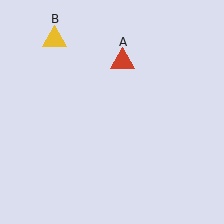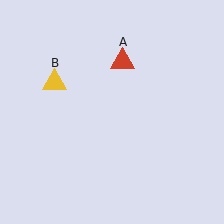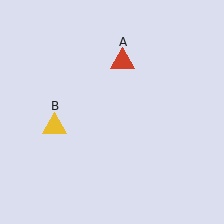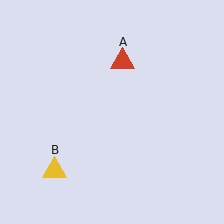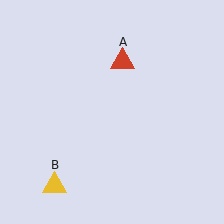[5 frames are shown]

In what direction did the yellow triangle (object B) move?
The yellow triangle (object B) moved down.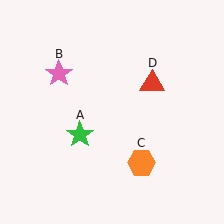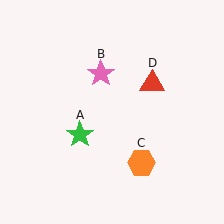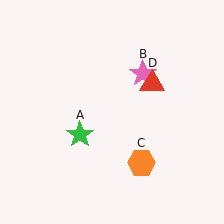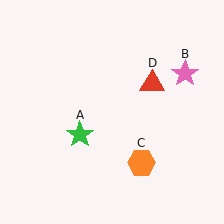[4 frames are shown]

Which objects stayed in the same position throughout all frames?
Green star (object A) and orange hexagon (object C) and red triangle (object D) remained stationary.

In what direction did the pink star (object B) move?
The pink star (object B) moved right.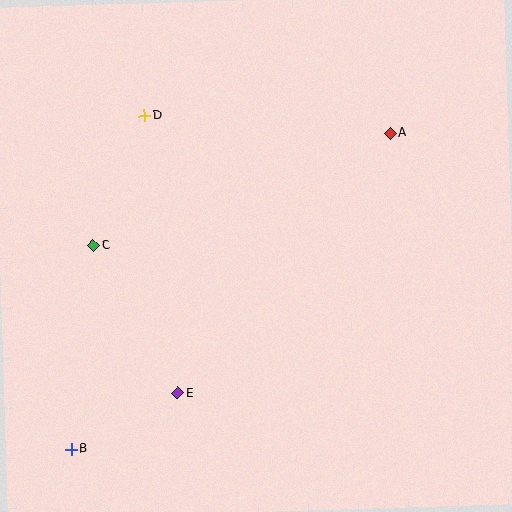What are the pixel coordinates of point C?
Point C is at (93, 245).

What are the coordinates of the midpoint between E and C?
The midpoint between E and C is at (136, 319).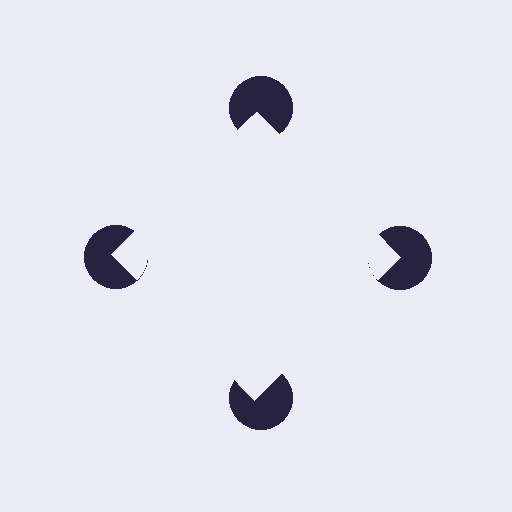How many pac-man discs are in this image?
There are 4 — one at each vertex of the illusory square.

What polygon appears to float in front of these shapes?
An illusory square — its edges are inferred from the aligned wedge cuts in the pac-man discs, not physically drawn.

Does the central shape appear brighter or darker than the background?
It typically appears slightly brighter than the background, even though no actual brightness change is drawn.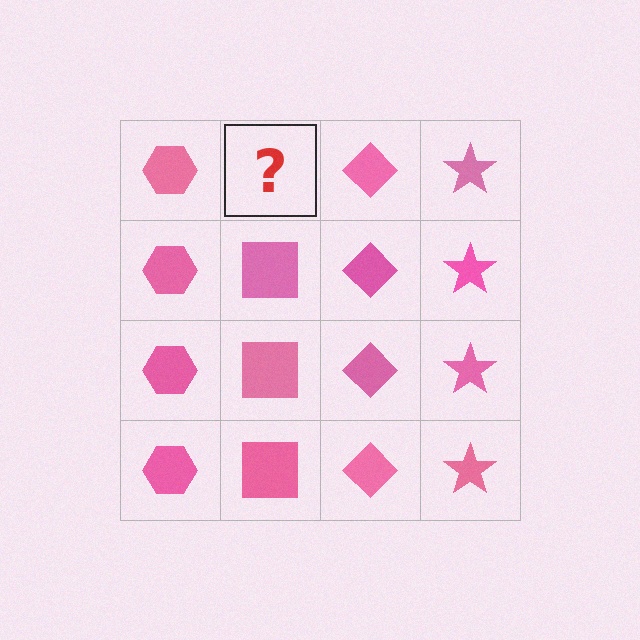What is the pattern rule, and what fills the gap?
The rule is that each column has a consistent shape. The gap should be filled with a pink square.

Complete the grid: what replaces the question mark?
The question mark should be replaced with a pink square.